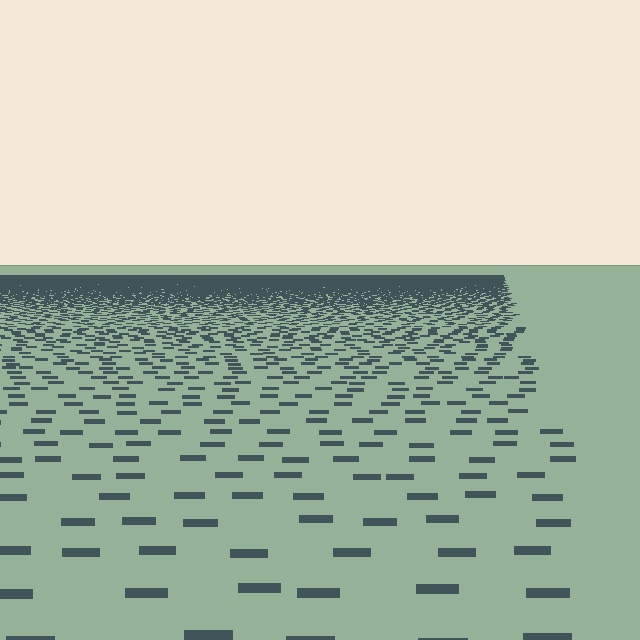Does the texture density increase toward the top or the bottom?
Density increases toward the top.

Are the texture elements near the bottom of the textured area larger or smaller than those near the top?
Larger. Near the bottom, elements are closer to the viewer and appear at a bigger on-screen size.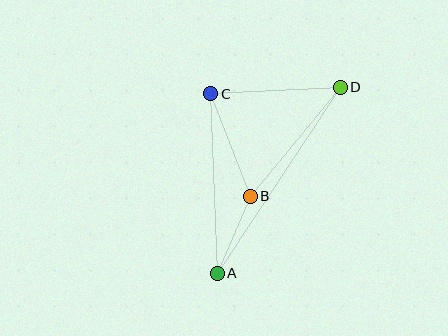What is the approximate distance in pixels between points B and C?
The distance between B and C is approximately 110 pixels.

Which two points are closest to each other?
Points A and B are closest to each other.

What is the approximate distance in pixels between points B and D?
The distance between B and D is approximately 141 pixels.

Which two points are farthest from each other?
Points A and D are farthest from each other.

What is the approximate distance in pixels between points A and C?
The distance between A and C is approximately 179 pixels.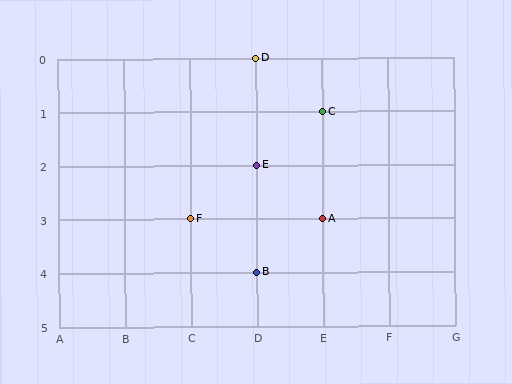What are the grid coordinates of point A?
Point A is at grid coordinates (E, 3).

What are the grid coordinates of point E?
Point E is at grid coordinates (D, 2).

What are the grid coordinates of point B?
Point B is at grid coordinates (D, 4).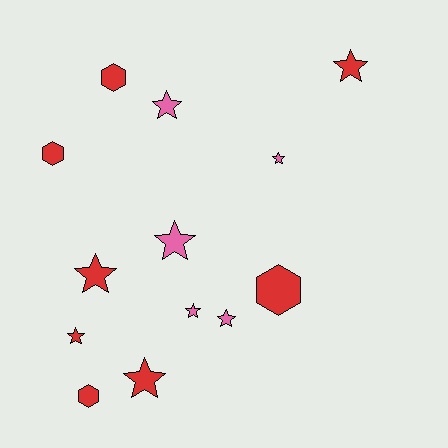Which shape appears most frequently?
Star, with 9 objects.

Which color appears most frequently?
Red, with 8 objects.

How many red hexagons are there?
There are 4 red hexagons.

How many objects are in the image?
There are 13 objects.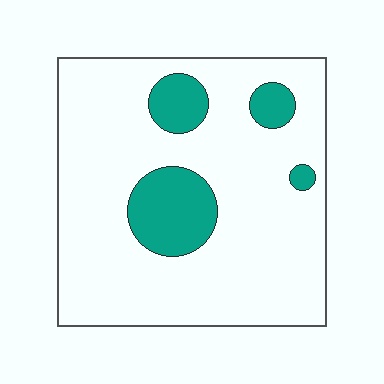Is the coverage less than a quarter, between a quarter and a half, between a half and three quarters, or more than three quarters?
Less than a quarter.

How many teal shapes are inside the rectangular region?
4.